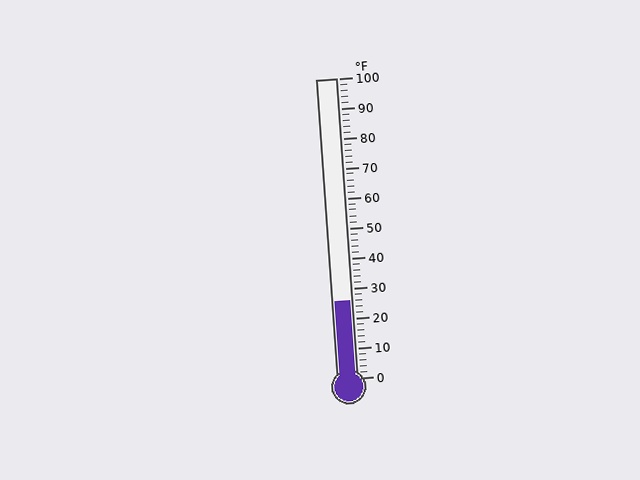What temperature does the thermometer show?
The thermometer shows approximately 26°F.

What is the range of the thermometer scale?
The thermometer scale ranges from 0°F to 100°F.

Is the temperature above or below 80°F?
The temperature is below 80°F.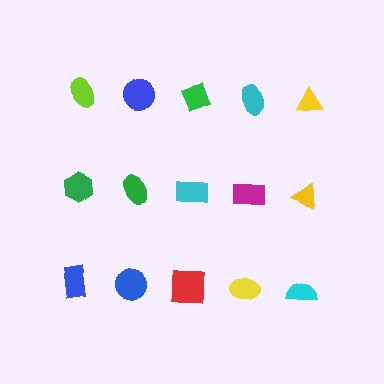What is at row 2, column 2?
A green ellipse.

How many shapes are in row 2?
5 shapes.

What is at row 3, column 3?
A red square.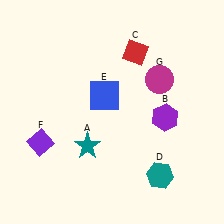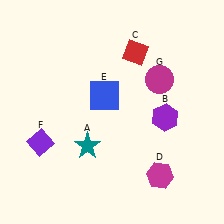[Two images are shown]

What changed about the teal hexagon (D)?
In Image 1, D is teal. In Image 2, it changed to magenta.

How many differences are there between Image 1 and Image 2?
There is 1 difference between the two images.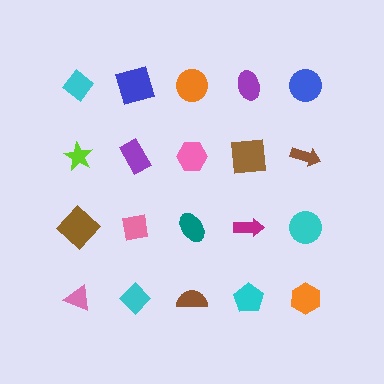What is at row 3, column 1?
A brown diamond.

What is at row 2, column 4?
A brown square.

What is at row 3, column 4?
A magenta arrow.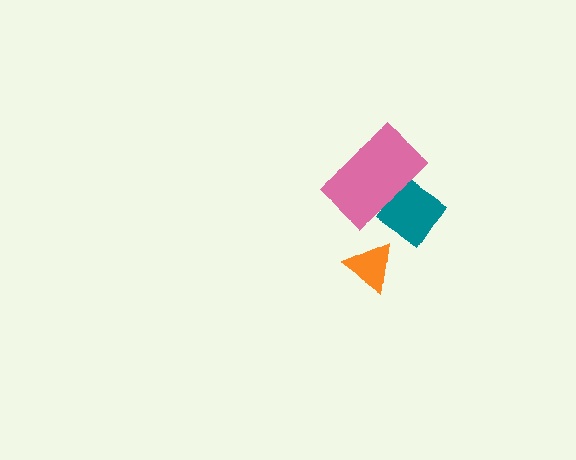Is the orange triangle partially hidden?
No, no other shape covers it.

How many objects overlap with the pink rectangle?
1 object overlaps with the pink rectangle.